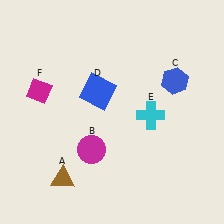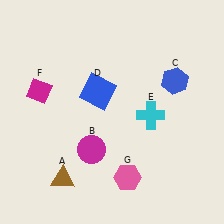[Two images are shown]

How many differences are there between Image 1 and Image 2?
There is 1 difference between the two images.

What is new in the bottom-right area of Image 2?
A pink hexagon (G) was added in the bottom-right area of Image 2.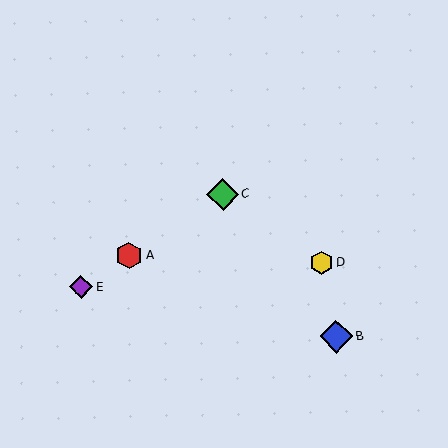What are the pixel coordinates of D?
Object D is at (321, 263).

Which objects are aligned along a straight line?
Objects A, C, E are aligned along a straight line.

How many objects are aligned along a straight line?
3 objects (A, C, E) are aligned along a straight line.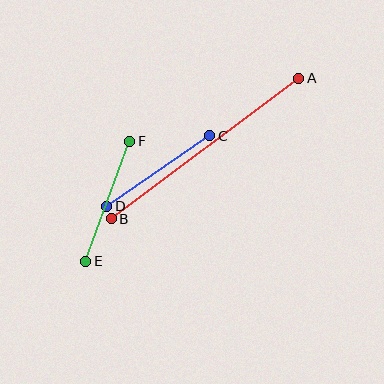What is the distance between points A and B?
The distance is approximately 234 pixels.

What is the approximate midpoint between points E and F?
The midpoint is at approximately (108, 201) pixels.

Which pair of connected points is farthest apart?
Points A and B are farthest apart.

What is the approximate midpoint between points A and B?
The midpoint is at approximately (205, 148) pixels.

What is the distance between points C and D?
The distance is approximately 125 pixels.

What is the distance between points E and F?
The distance is approximately 128 pixels.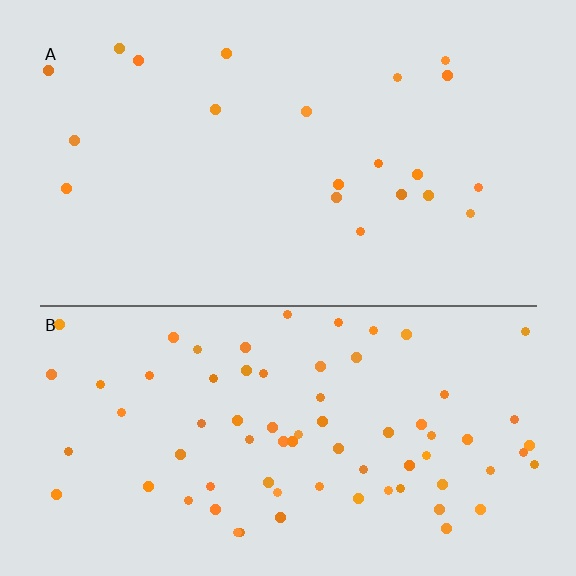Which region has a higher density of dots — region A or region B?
B (the bottom).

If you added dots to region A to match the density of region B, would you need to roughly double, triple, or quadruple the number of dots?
Approximately quadruple.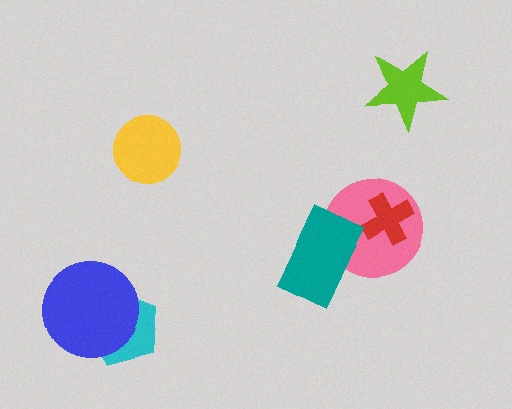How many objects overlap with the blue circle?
1 object overlaps with the blue circle.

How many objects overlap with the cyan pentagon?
1 object overlaps with the cyan pentagon.